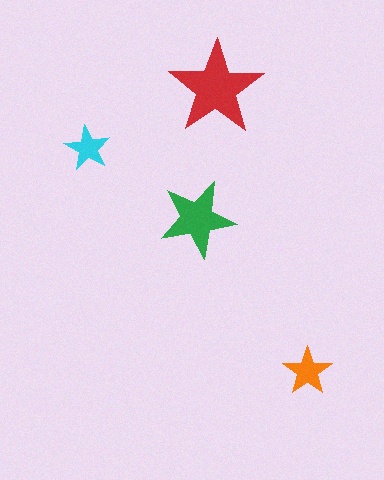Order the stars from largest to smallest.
the red one, the green one, the orange one, the cyan one.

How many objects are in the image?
There are 4 objects in the image.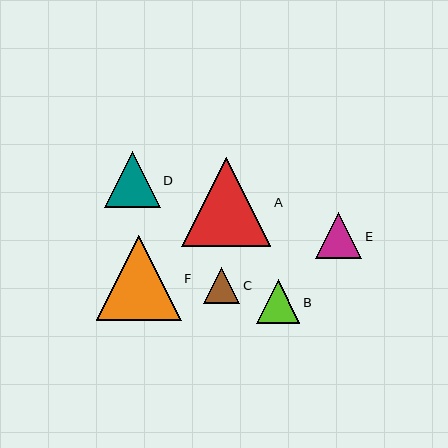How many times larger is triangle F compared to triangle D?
Triangle F is approximately 1.5 times the size of triangle D.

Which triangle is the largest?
Triangle A is the largest with a size of approximately 89 pixels.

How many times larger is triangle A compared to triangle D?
Triangle A is approximately 1.6 times the size of triangle D.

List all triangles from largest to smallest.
From largest to smallest: A, F, D, E, B, C.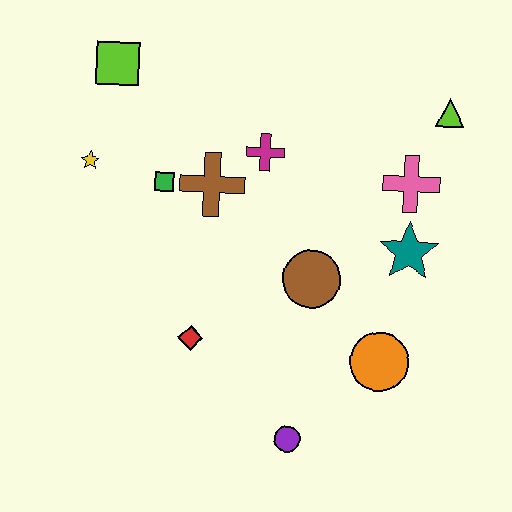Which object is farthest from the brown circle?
The lime square is farthest from the brown circle.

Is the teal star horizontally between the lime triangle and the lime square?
Yes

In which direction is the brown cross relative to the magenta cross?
The brown cross is to the left of the magenta cross.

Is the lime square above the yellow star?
Yes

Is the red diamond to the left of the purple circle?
Yes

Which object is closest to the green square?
The brown cross is closest to the green square.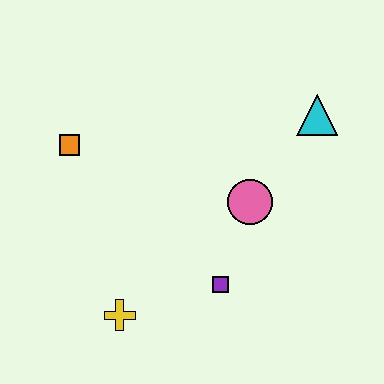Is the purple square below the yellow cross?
No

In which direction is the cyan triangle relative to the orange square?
The cyan triangle is to the right of the orange square.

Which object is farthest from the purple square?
The orange square is farthest from the purple square.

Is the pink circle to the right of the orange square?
Yes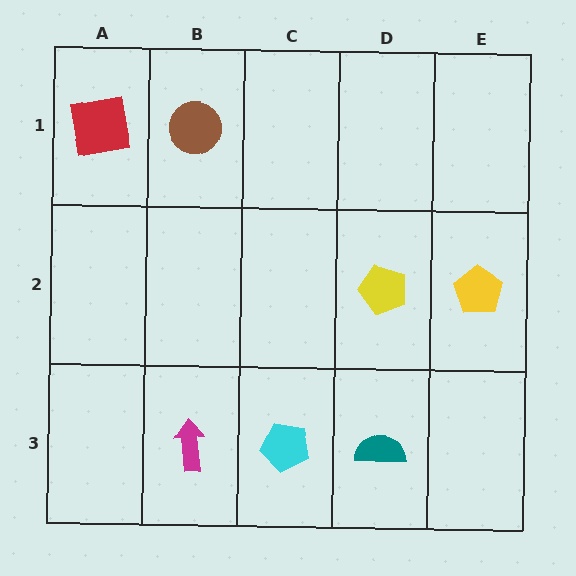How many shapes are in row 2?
2 shapes.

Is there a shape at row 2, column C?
No, that cell is empty.